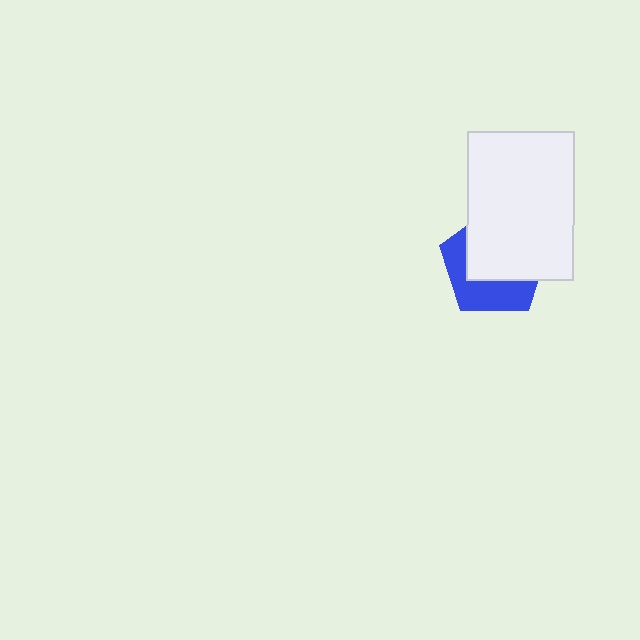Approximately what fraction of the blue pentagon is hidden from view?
Roughly 59% of the blue pentagon is hidden behind the white rectangle.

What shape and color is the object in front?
The object in front is a white rectangle.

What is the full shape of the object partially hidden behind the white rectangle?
The partially hidden object is a blue pentagon.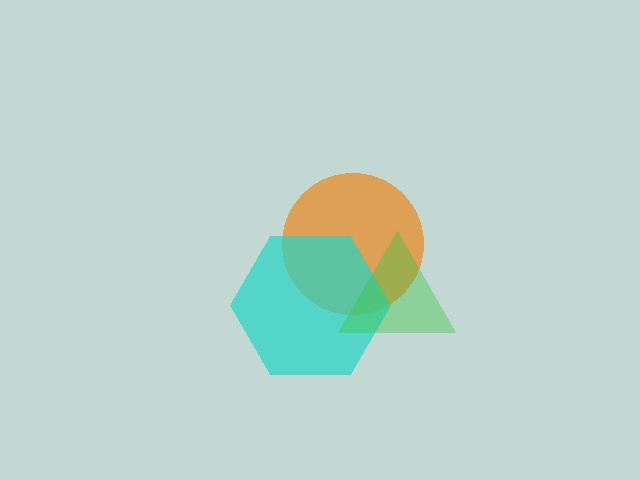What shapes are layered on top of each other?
The layered shapes are: an orange circle, a cyan hexagon, a green triangle.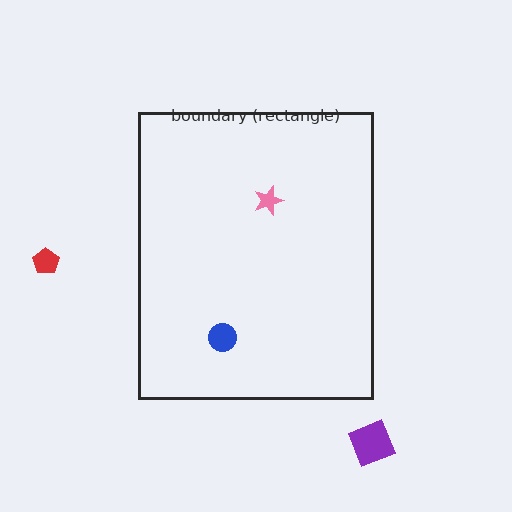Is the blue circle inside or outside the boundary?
Inside.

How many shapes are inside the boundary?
2 inside, 2 outside.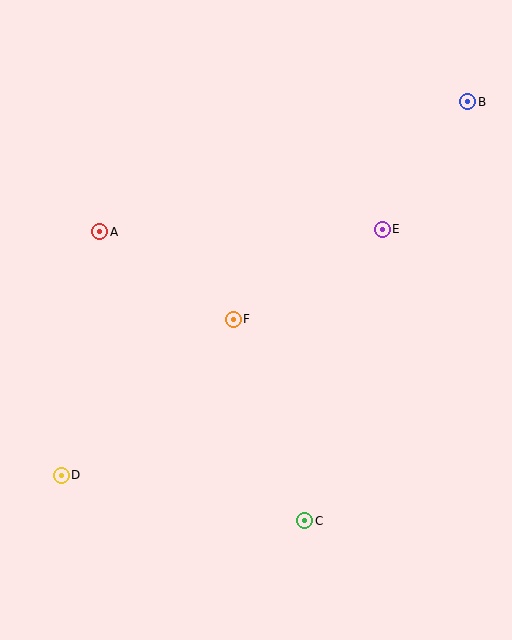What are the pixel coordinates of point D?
Point D is at (61, 475).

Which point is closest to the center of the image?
Point F at (233, 319) is closest to the center.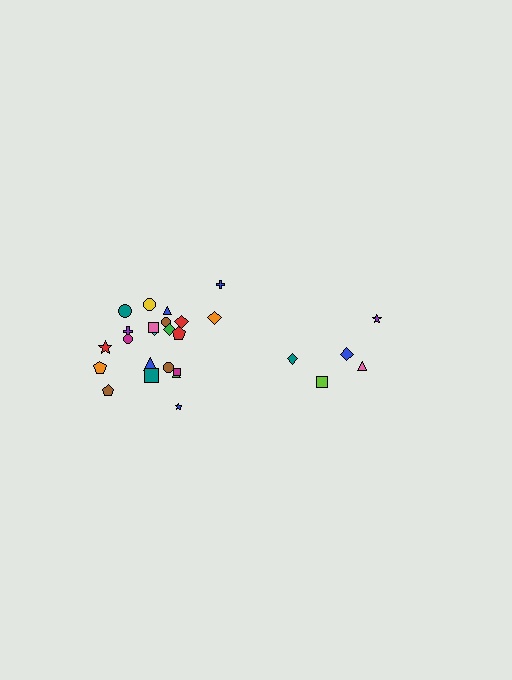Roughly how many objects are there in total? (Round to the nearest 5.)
Roughly 25 objects in total.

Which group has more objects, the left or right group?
The left group.